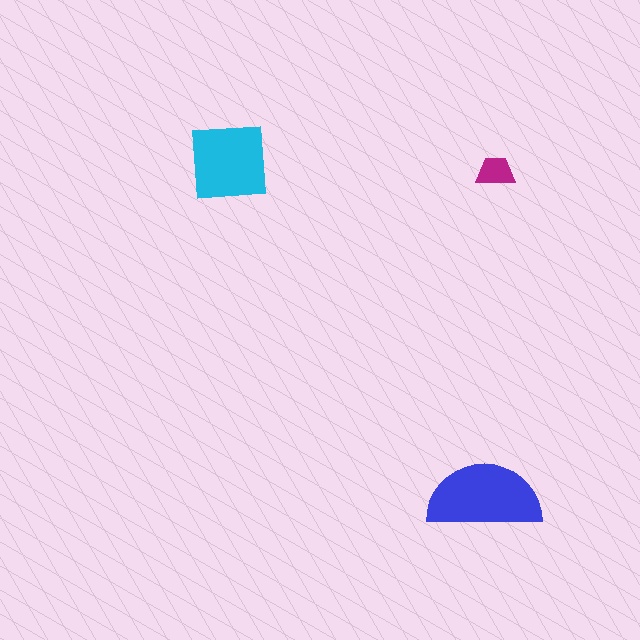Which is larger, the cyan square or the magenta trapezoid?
The cyan square.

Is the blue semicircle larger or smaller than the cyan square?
Larger.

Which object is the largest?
The blue semicircle.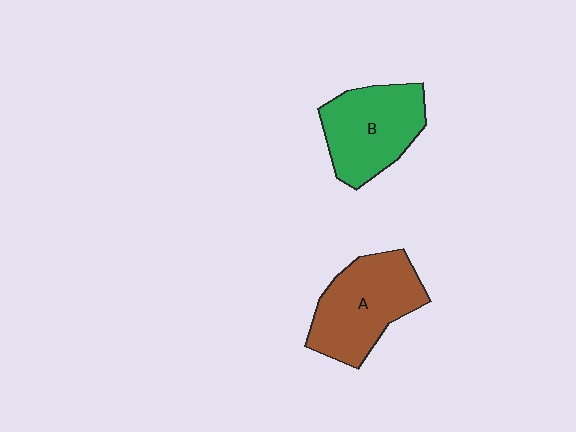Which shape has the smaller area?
Shape B (green).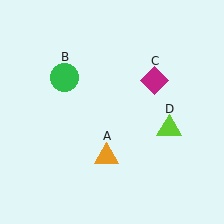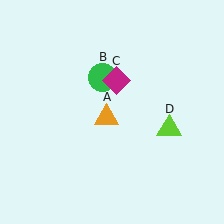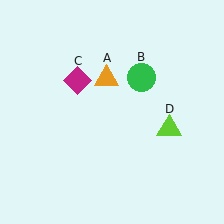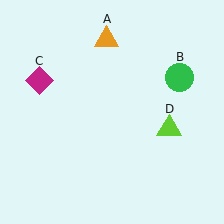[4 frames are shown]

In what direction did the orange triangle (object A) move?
The orange triangle (object A) moved up.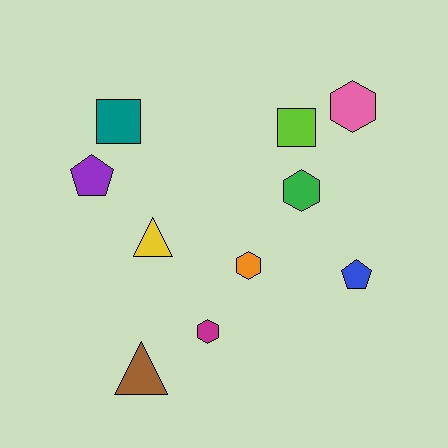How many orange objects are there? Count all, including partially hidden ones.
There is 1 orange object.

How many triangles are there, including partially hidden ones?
There are 2 triangles.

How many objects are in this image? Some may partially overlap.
There are 10 objects.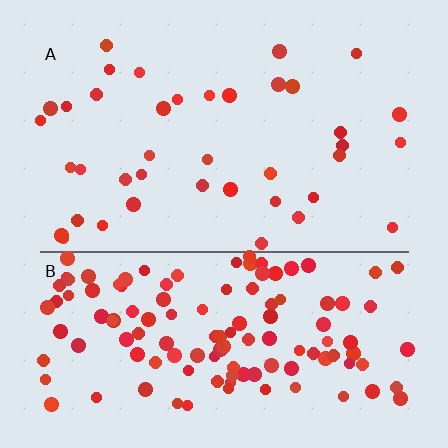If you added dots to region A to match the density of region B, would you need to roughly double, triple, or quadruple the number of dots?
Approximately triple.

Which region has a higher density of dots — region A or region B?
B (the bottom).